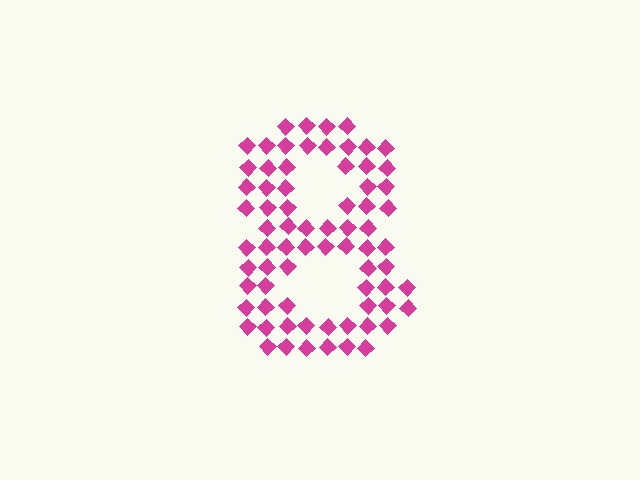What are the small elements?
The small elements are diamonds.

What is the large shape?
The large shape is the digit 8.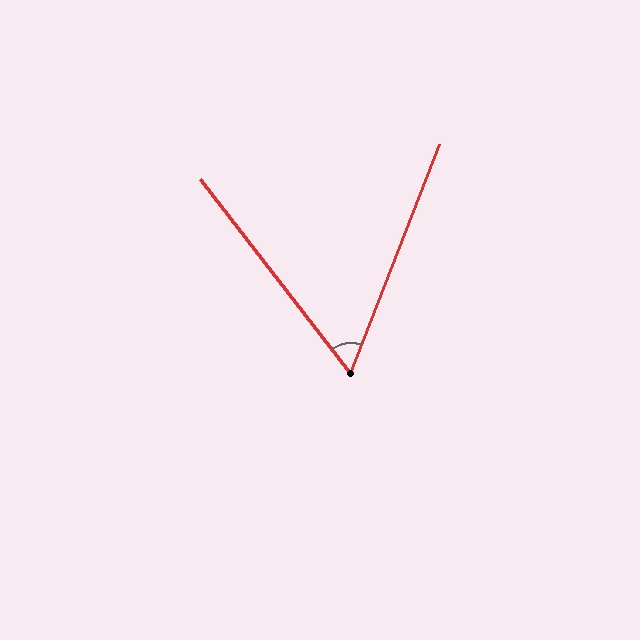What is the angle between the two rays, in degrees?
Approximately 59 degrees.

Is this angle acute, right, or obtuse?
It is acute.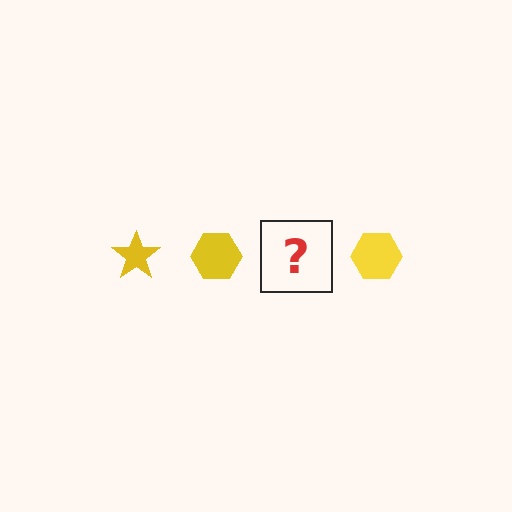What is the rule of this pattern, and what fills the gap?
The rule is that the pattern cycles through star, hexagon shapes in yellow. The gap should be filled with a yellow star.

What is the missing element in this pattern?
The missing element is a yellow star.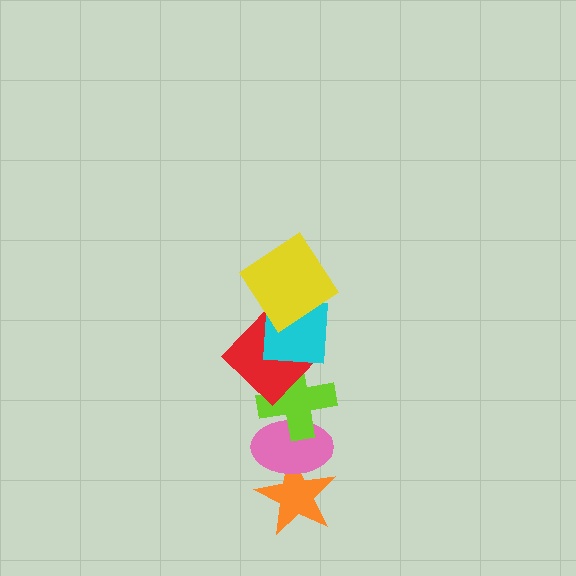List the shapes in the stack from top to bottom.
From top to bottom: the yellow diamond, the cyan square, the red diamond, the lime cross, the pink ellipse, the orange star.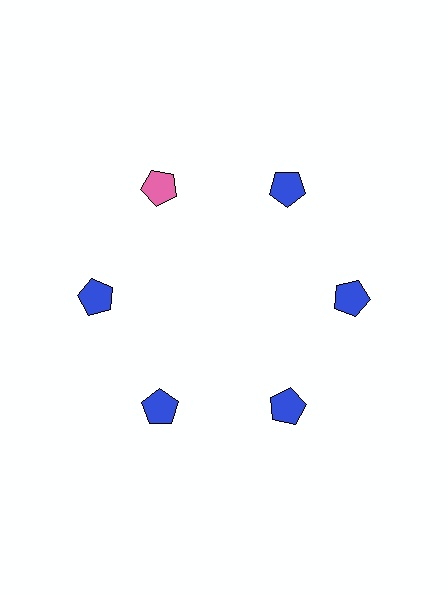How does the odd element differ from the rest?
It has a different color: pink instead of blue.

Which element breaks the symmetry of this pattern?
The pink pentagon at roughly the 11 o'clock position breaks the symmetry. All other shapes are blue pentagons.